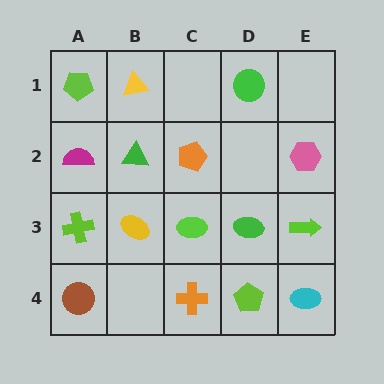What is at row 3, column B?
A yellow ellipse.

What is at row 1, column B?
A yellow triangle.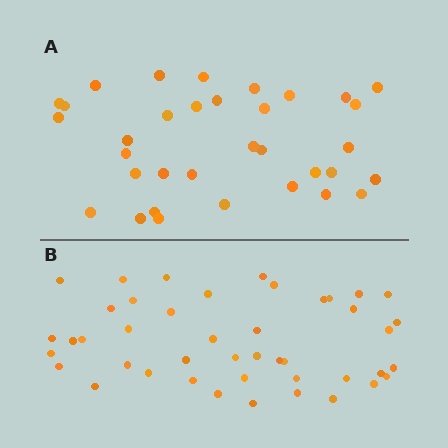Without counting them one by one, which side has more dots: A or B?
Region B (the bottom region) has more dots.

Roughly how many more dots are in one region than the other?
Region B has roughly 10 or so more dots than region A.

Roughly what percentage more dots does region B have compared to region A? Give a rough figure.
About 30% more.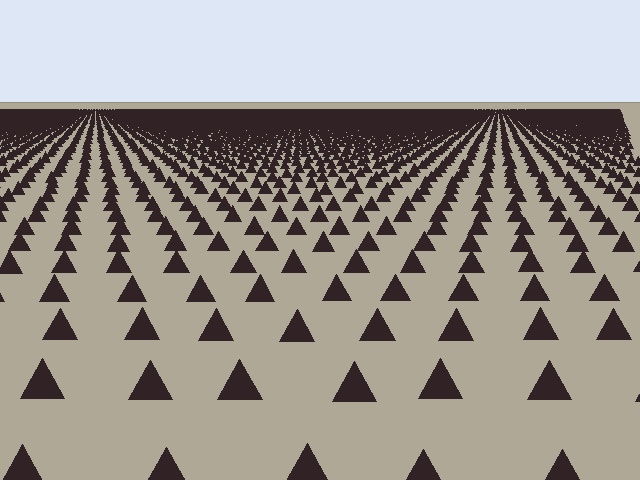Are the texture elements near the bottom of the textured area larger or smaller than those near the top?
Larger. Near the bottom, elements are closer to the viewer and appear at a bigger on-screen size.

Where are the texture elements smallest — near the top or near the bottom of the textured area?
Near the top.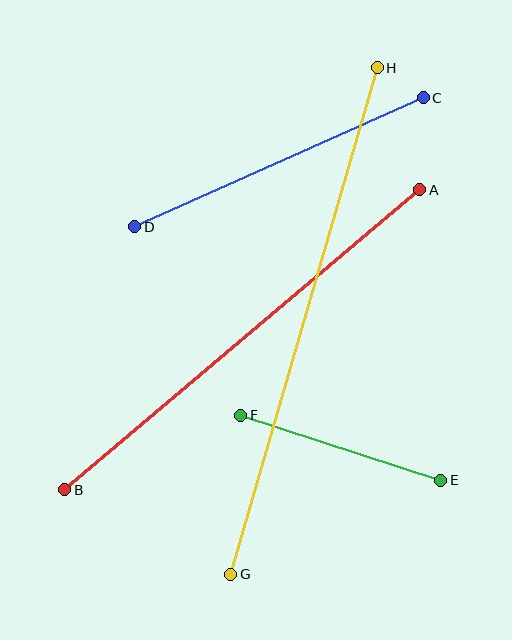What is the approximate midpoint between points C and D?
The midpoint is at approximately (279, 162) pixels.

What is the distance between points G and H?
The distance is approximately 527 pixels.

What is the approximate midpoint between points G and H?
The midpoint is at approximately (304, 321) pixels.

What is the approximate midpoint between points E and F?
The midpoint is at approximately (341, 448) pixels.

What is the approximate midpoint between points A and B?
The midpoint is at approximately (242, 340) pixels.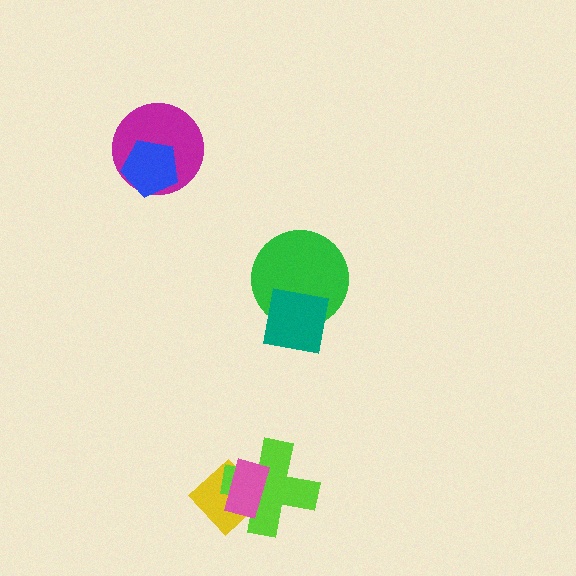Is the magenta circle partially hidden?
Yes, it is partially covered by another shape.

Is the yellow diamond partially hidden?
Yes, it is partially covered by another shape.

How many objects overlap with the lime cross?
2 objects overlap with the lime cross.